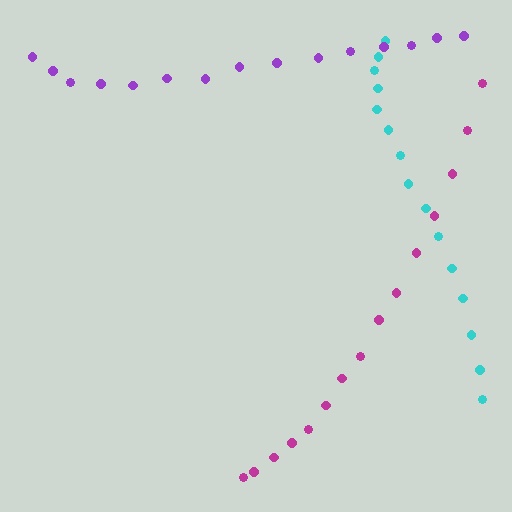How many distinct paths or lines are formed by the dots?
There are 3 distinct paths.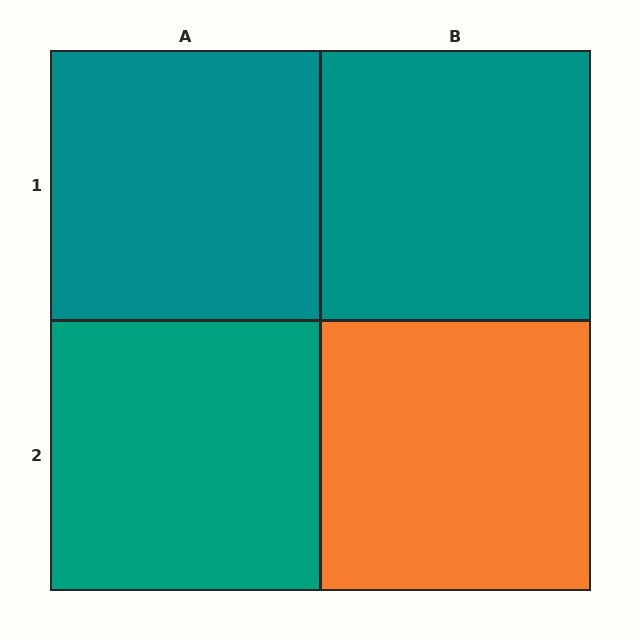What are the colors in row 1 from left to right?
Teal, teal.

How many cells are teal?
3 cells are teal.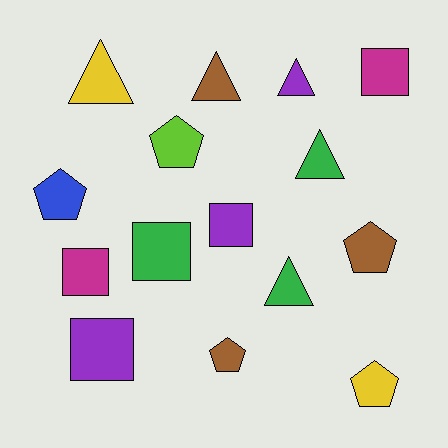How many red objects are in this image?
There are no red objects.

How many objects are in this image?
There are 15 objects.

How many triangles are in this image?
There are 5 triangles.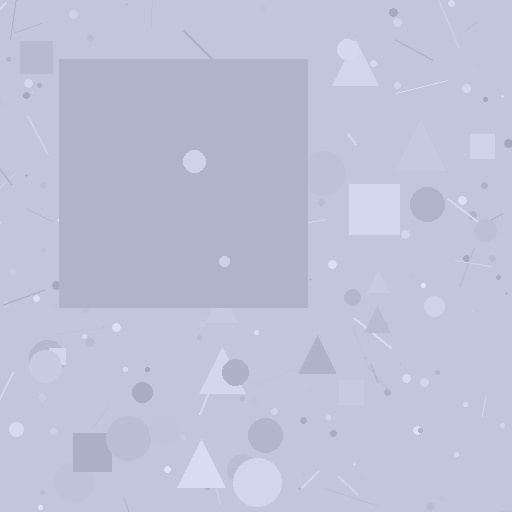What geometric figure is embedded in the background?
A square is embedded in the background.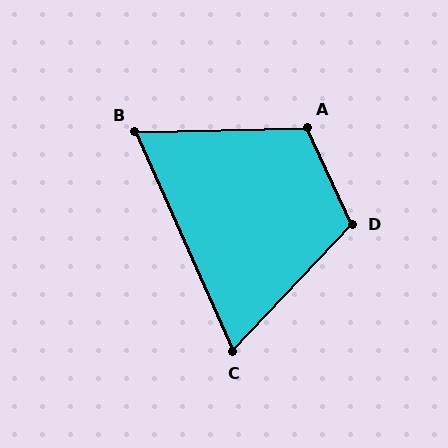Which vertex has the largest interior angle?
A, at approximately 113 degrees.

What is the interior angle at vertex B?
Approximately 68 degrees (acute).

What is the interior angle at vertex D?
Approximately 112 degrees (obtuse).